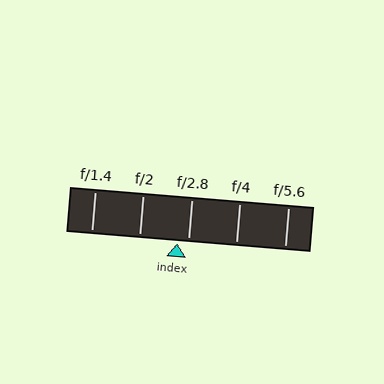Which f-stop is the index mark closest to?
The index mark is closest to f/2.8.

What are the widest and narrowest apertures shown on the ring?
The widest aperture shown is f/1.4 and the narrowest is f/5.6.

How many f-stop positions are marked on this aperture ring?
There are 5 f-stop positions marked.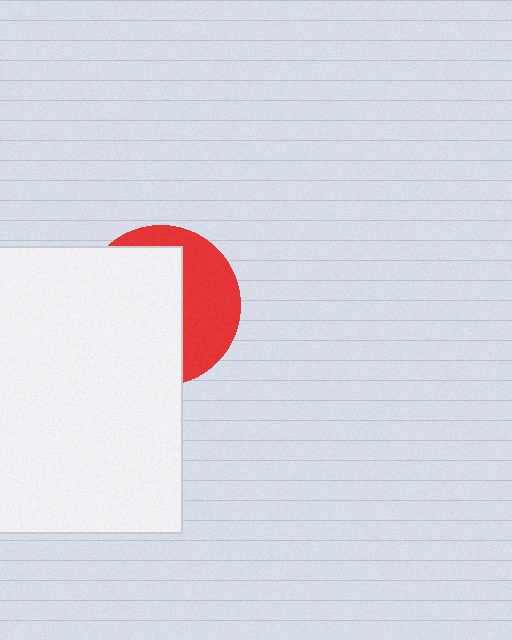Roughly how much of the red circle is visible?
A small part of it is visible (roughly 38%).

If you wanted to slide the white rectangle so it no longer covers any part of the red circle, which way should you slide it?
Slide it left — that is the most direct way to separate the two shapes.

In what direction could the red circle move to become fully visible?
The red circle could move right. That would shift it out from behind the white rectangle entirely.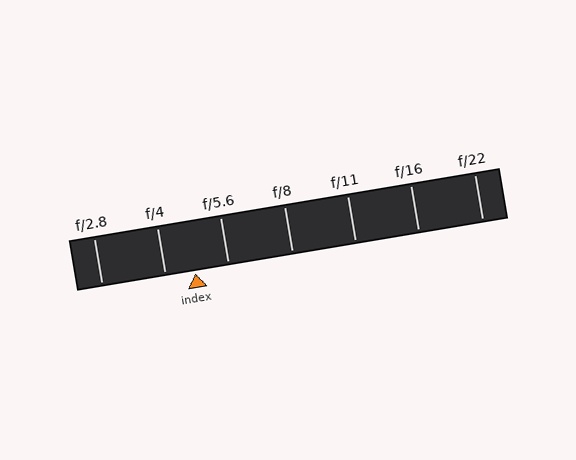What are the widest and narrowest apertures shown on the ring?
The widest aperture shown is f/2.8 and the narrowest is f/22.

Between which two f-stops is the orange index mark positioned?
The index mark is between f/4 and f/5.6.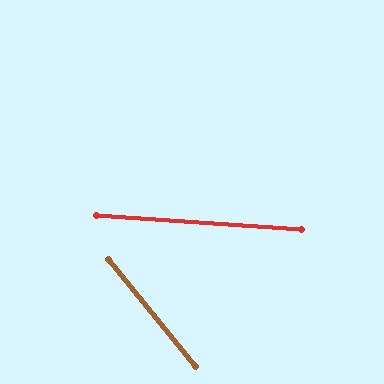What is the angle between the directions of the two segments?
Approximately 47 degrees.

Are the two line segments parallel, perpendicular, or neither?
Neither parallel nor perpendicular — they differ by about 47°.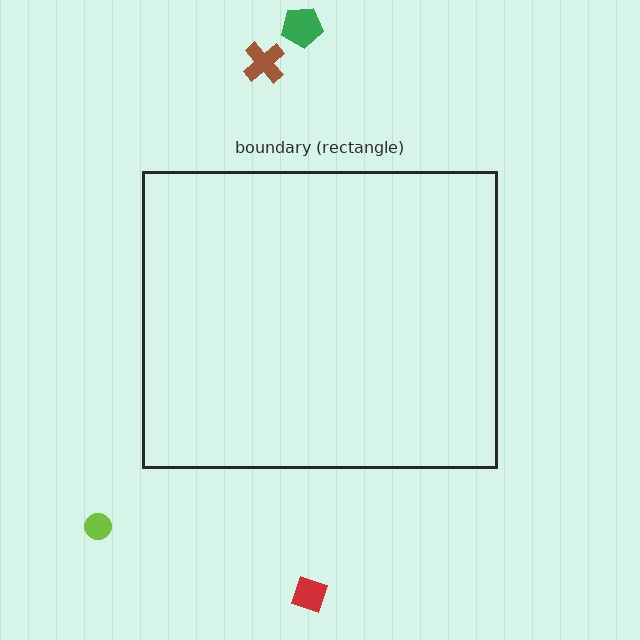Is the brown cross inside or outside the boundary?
Outside.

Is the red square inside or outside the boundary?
Outside.